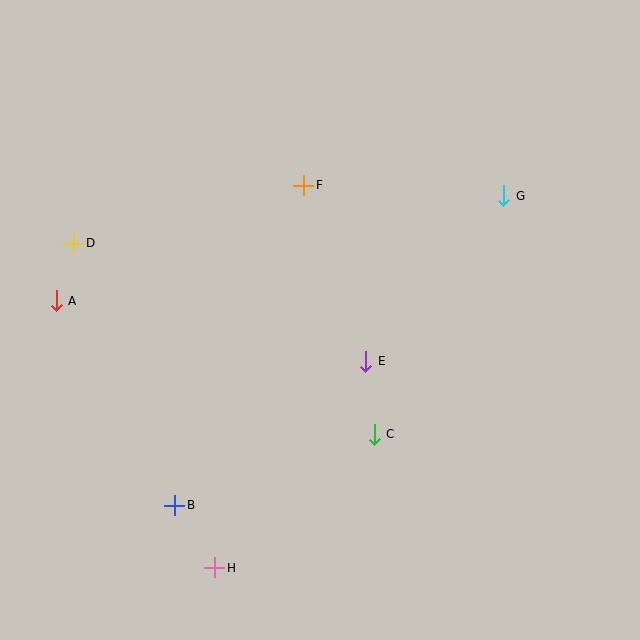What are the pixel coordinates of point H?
Point H is at (215, 568).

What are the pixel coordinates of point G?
Point G is at (504, 196).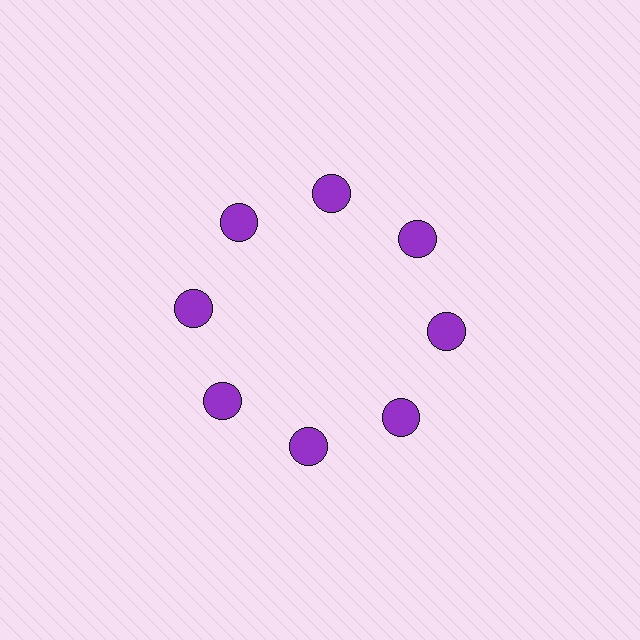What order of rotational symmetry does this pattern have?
This pattern has 8-fold rotational symmetry.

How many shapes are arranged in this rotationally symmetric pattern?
There are 8 shapes, arranged in 8 groups of 1.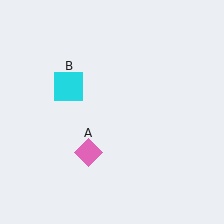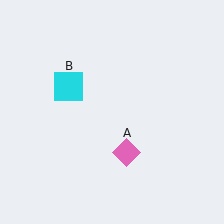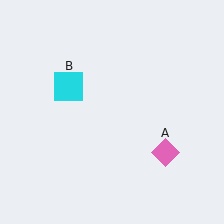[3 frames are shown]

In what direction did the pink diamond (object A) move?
The pink diamond (object A) moved right.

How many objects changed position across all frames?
1 object changed position: pink diamond (object A).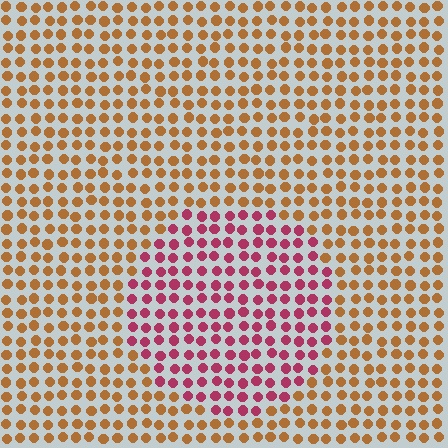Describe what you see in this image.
The image is filled with small brown elements in a uniform arrangement. A circle-shaped region is visible where the elements are tinted to a slightly different hue, forming a subtle color boundary.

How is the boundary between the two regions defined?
The boundary is defined purely by a slight shift in hue (about 52 degrees). Spacing, size, and orientation are identical on both sides.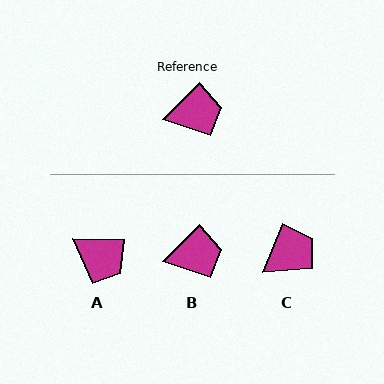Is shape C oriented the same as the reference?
No, it is off by about 22 degrees.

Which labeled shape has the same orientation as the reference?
B.